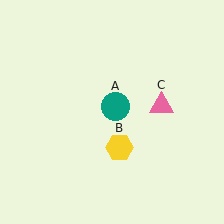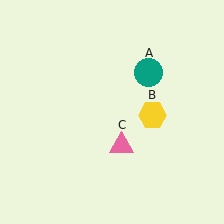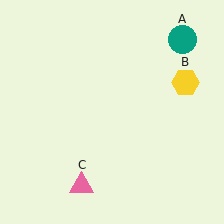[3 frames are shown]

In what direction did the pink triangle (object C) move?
The pink triangle (object C) moved down and to the left.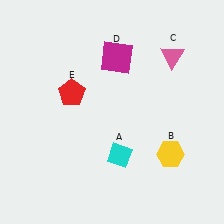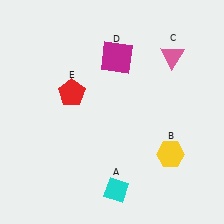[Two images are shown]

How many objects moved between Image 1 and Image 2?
1 object moved between the two images.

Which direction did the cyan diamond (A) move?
The cyan diamond (A) moved down.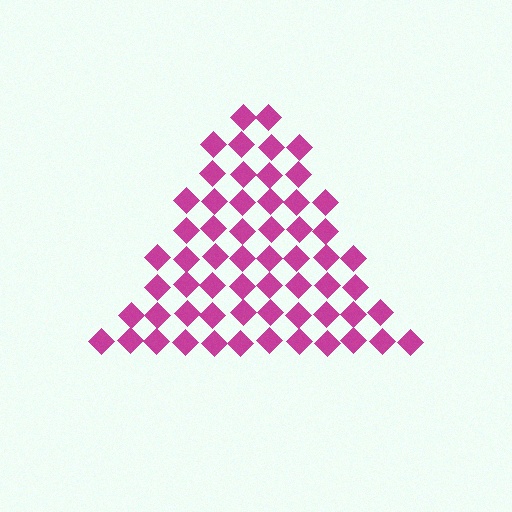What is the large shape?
The large shape is a triangle.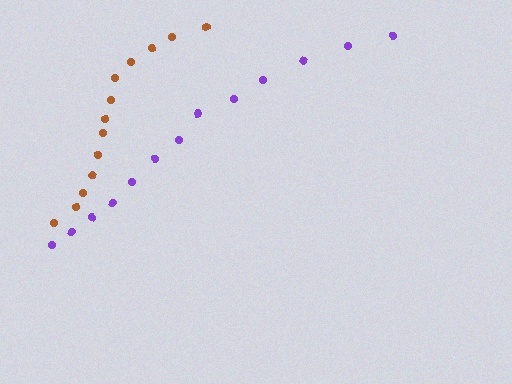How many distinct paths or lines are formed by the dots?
There are 2 distinct paths.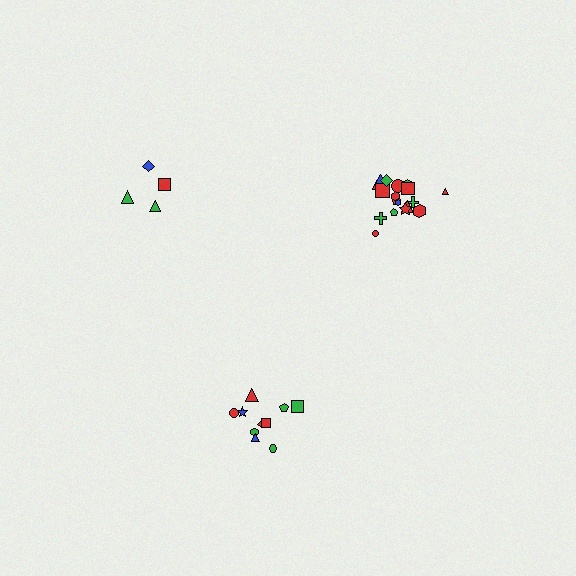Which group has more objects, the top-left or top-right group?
The top-right group.